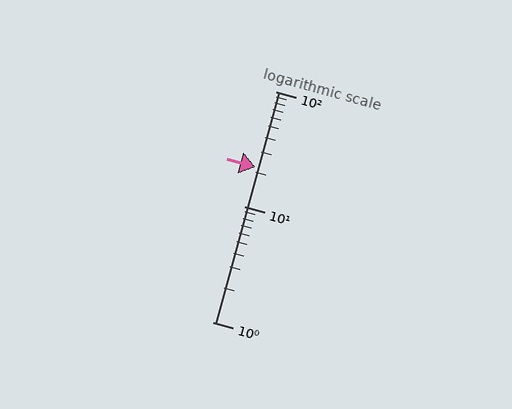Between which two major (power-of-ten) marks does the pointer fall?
The pointer is between 10 and 100.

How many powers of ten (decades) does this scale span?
The scale spans 2 decades, from 1 to 100.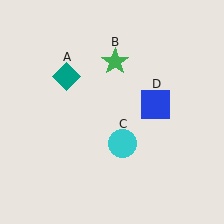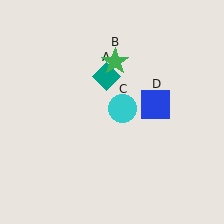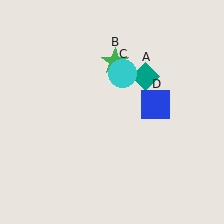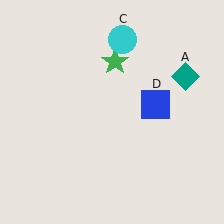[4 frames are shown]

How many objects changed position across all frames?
2 objects changed position: teal diamond (object A), cyan circle (object C).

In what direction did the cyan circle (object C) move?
The cyan circle (object C) moved up.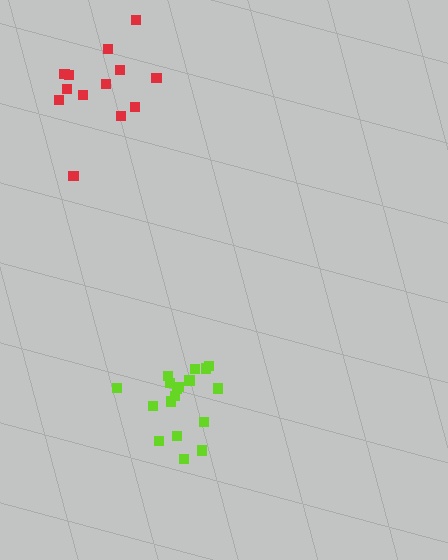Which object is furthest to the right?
The lime cluster is rightmost.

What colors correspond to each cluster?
The clusters are colored: red, lime.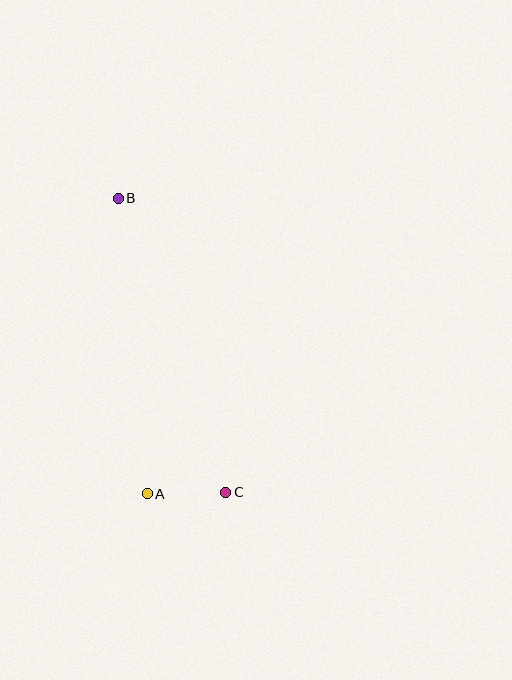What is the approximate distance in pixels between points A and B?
The distance between A and B is approximately 297 pixels.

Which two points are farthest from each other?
Points B and C are farthest from each other.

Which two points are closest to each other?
Points A and C are closest to each other.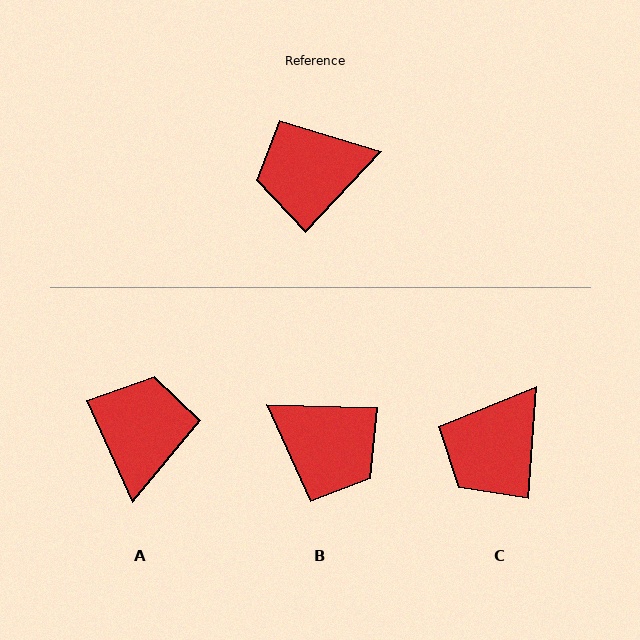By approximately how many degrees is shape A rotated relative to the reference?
Approximately 113 degrees clockwise.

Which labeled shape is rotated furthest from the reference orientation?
B, about 131 degrees away.